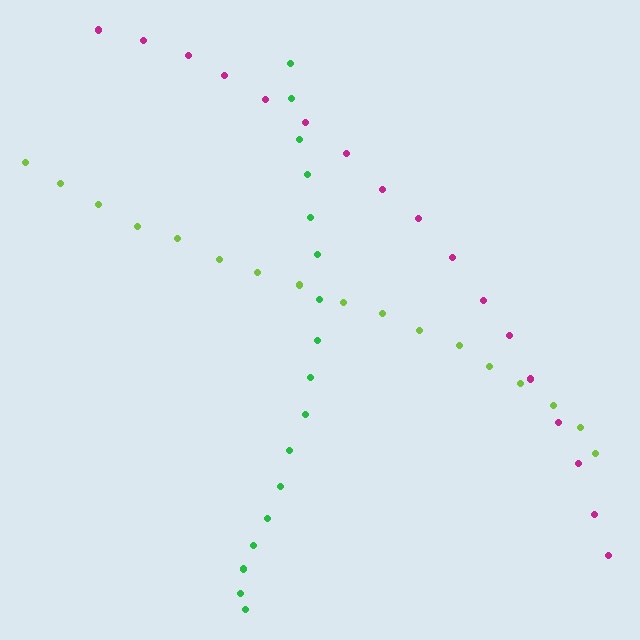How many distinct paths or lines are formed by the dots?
There are 3 distinct paths.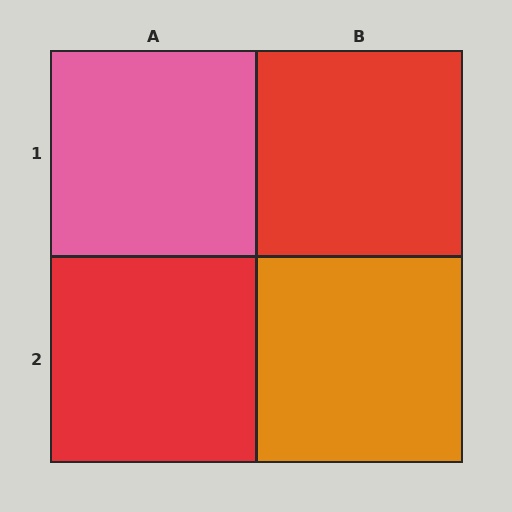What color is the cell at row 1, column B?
Red.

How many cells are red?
2 cells are red.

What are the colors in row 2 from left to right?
Red, orange.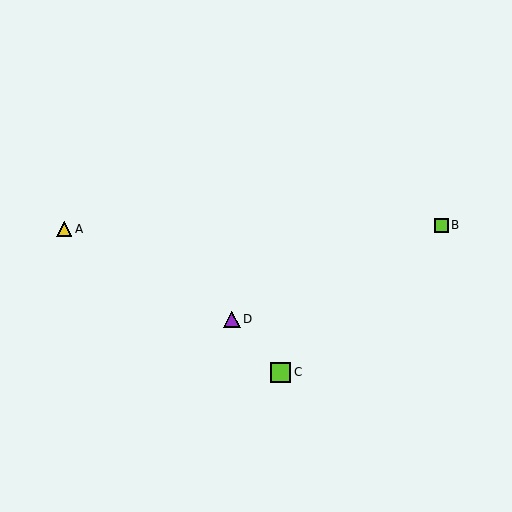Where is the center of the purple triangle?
The center of the purple triangle is at (232, 319).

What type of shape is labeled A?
Shape A is a yellow triangle.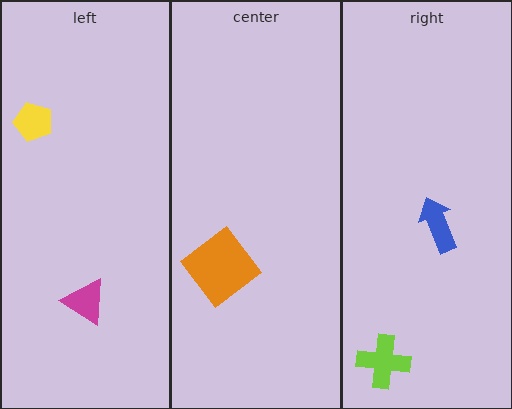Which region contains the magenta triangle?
The left region.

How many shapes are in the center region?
1.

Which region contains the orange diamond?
The center region.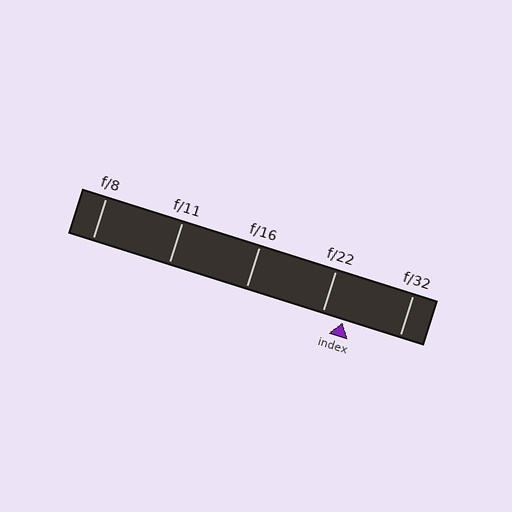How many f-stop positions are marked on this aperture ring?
There are 5 f-stop positions marked.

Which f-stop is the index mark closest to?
The index mark is closest to f/22.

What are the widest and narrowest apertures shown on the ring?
The widest aperture shown is f/8 and the narrowest is f/32.